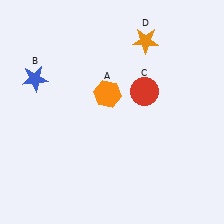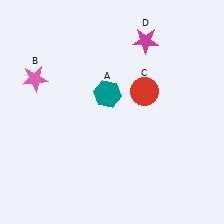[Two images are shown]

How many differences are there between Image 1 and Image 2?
There are 3 differences between the two images.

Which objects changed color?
A changed from orange to teal. B changed from blue to pink. D changed from orange to magenta.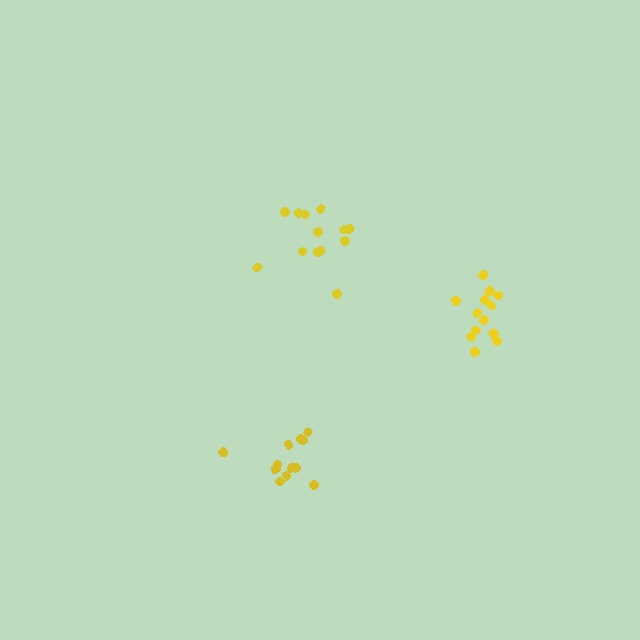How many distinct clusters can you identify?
There are 3 distinct clusters.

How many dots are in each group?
Group 1: 13 dots, Group 2: 13 dots, Group 3: 13 dots (39 total).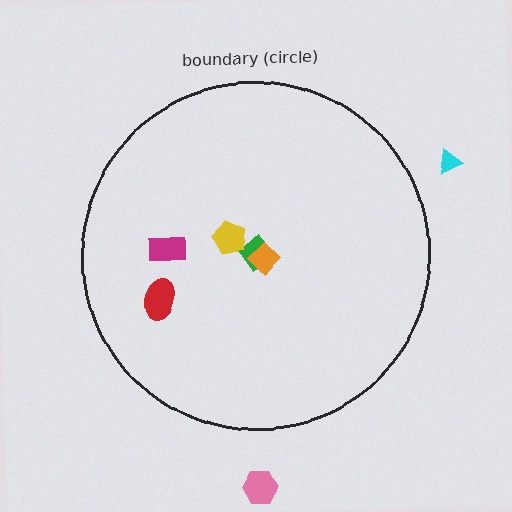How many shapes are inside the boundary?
5 inside, 2 outside.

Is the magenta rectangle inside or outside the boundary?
Inside.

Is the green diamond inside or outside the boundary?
Inside.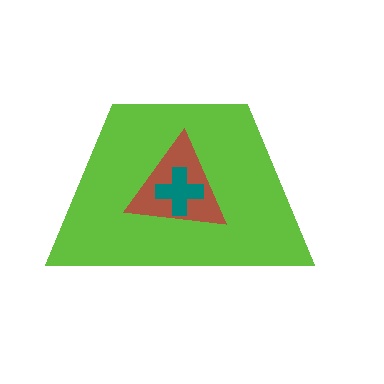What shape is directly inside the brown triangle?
The teal cross.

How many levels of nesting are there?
3.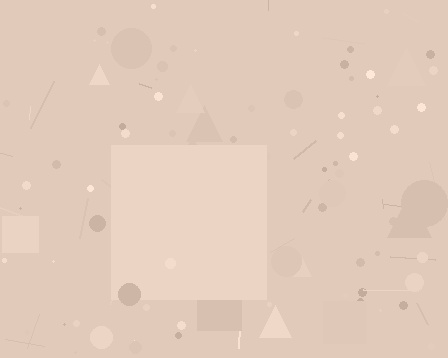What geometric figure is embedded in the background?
A square is embedded in the background.